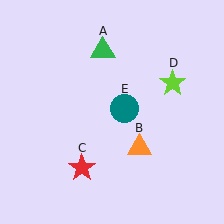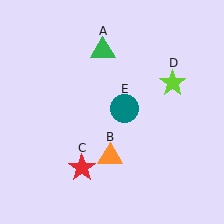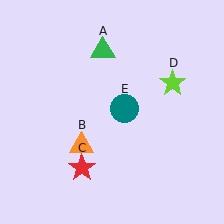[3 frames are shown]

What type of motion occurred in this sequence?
The orange triangle (object B) rotated clockwise around the center of the scene.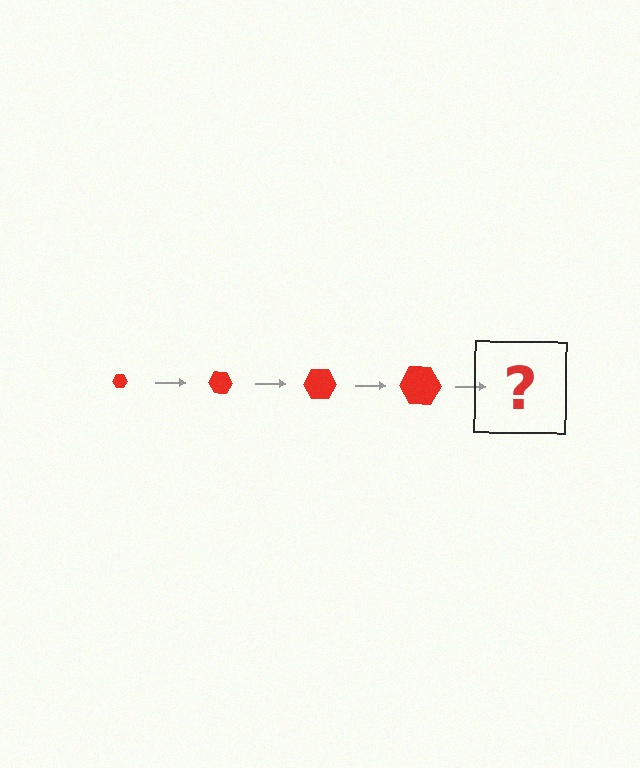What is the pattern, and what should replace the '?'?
The pattern is that the hexagon gets progressively larger each step. The '?' should be a red hexagon, larger than the previous one.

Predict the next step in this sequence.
The next step is a red hexagon, larger than the previous one.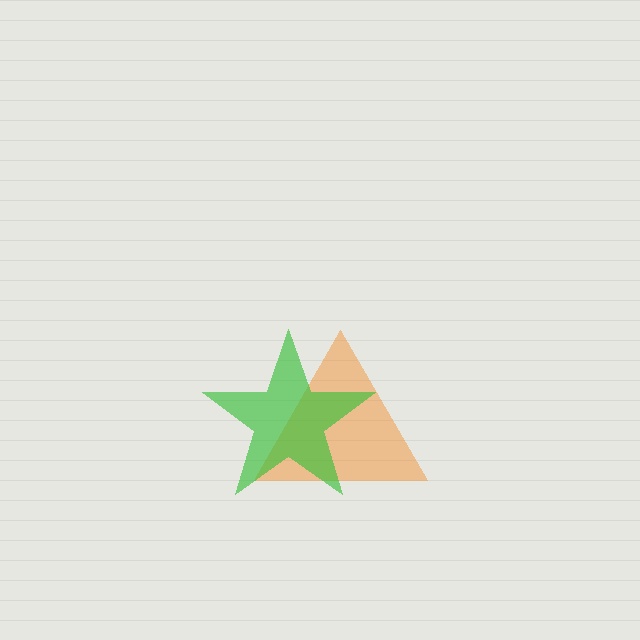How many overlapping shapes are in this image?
There are 2 overlapping shapes in the image.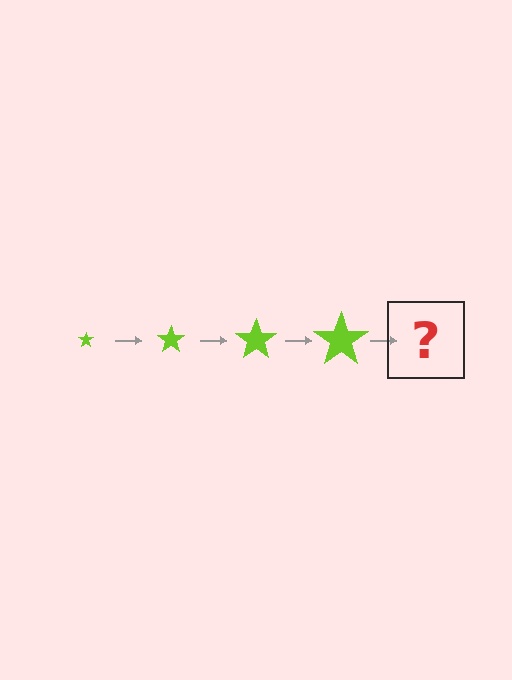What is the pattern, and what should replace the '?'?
The pattern is that the star gets progressively larger each step. The '?' should be a lime star, larger than the previous one.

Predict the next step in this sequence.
The next step is a lime star, larger than the previous one.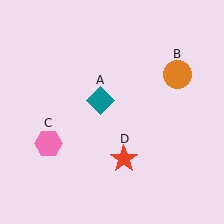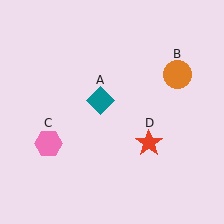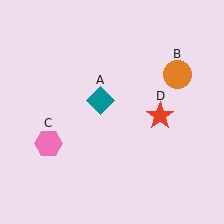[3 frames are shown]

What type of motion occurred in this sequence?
The red star (object D) rotated counterclockwise around the center of the scene.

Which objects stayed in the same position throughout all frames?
Teal diamond (object A) and orange circle (object B) and pink hexagon (object C) remained stationary.